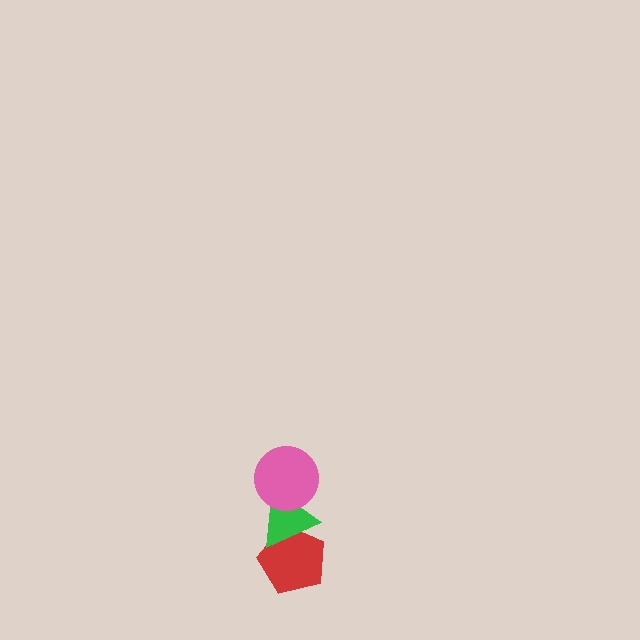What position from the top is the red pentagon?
The red pentagon is 3rd from the top.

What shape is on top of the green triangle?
The pink circle is on top of the green triangle.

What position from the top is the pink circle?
The pink circle is 1st from the top.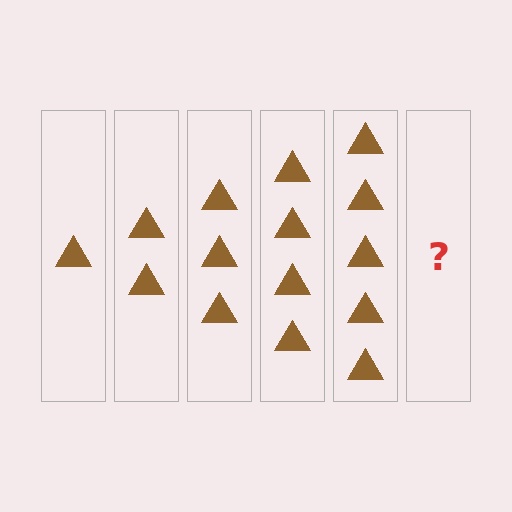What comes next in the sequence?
The next element should be 6 triangles.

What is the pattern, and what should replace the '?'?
The pattern is that each step adds one more triangle. The '?' should be 6 triangles.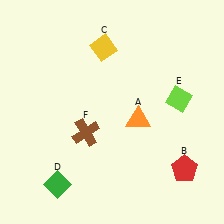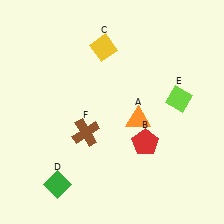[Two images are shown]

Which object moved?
The red pentagon (B) moved left.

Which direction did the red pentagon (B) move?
The red pentagon (B) moved left.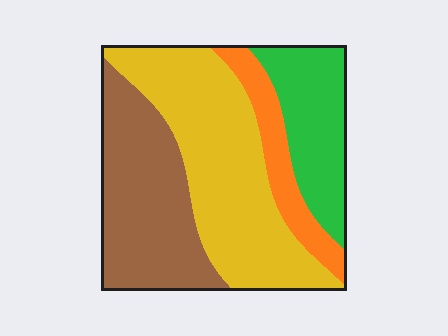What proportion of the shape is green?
Green takes up about one fifth (1/5) of the shape.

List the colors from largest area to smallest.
From largest to smallest: yellow, brown, green, orange.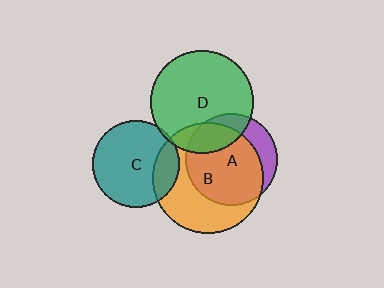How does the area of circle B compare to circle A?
Approximately 1.4 times.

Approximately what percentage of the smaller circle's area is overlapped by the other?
Approximately 5%.